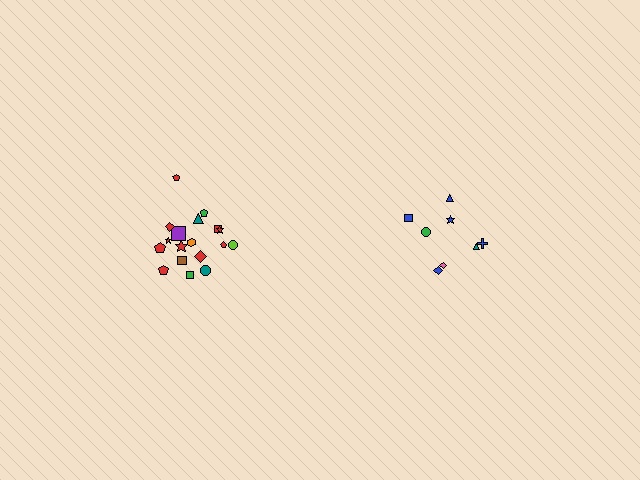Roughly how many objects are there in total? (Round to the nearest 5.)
Roughly 25 objects in total.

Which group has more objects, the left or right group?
The left group.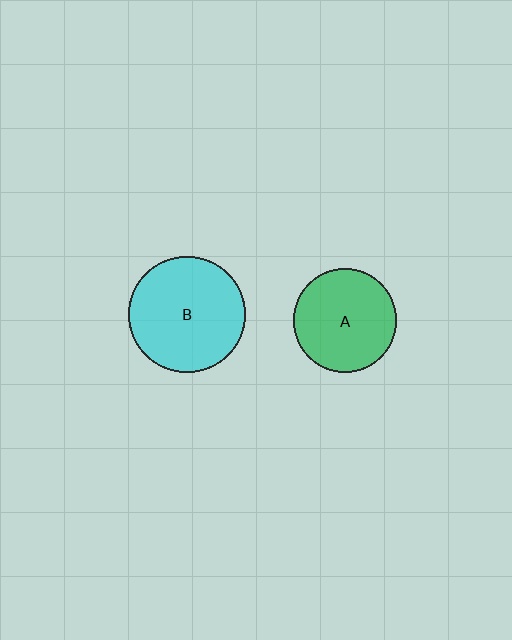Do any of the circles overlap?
No, none of the circles overlap.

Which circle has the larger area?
Circle B (cyan).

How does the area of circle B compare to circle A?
Approximately 1.3 times.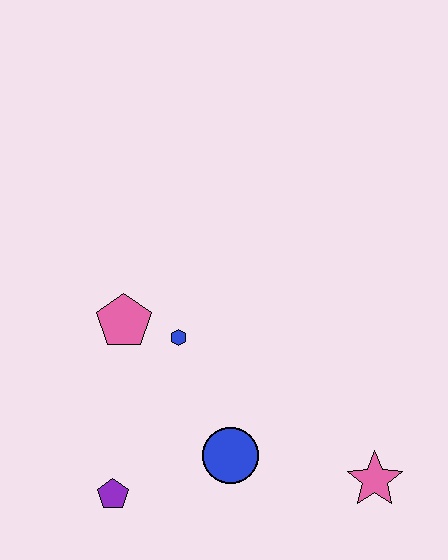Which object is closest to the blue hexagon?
The pink pentagon is closest to the blue hexagon.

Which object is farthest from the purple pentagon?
The pink star is farthest from the purple pentagon.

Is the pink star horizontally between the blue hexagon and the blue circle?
No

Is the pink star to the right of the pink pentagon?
Yes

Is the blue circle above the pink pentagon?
No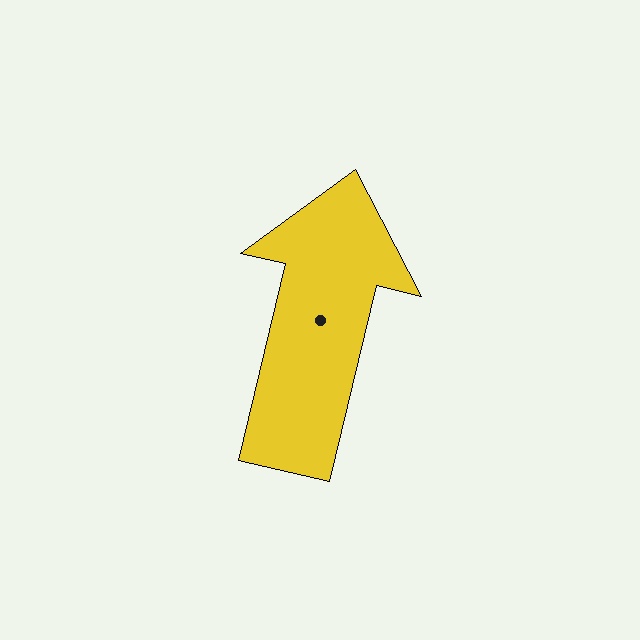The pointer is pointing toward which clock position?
Roughly 12 o'clock.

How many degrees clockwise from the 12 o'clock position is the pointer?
Approximately 13 degrees.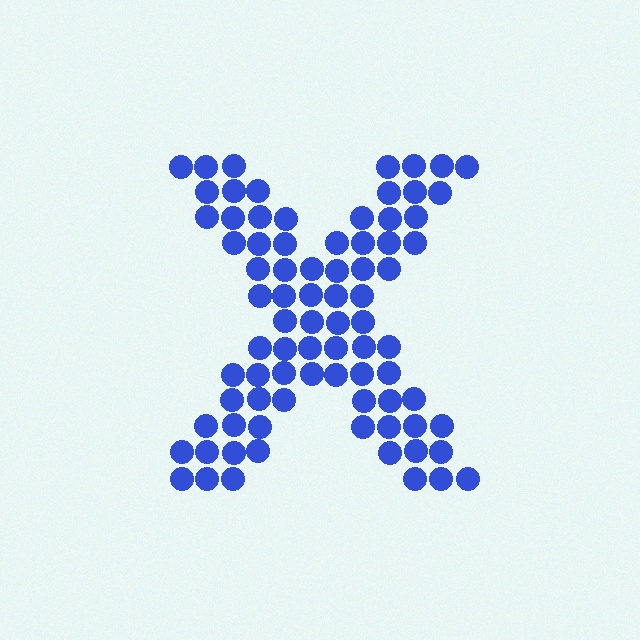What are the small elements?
The small elements are circles.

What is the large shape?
The large shape is the letter X.